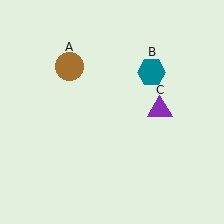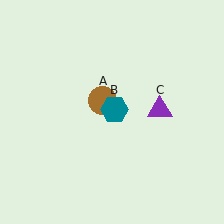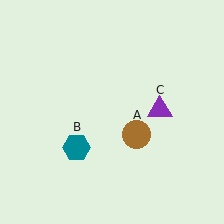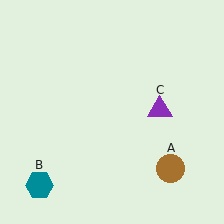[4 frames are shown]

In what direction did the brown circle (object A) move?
The brown circle (object A) moved down and to the right.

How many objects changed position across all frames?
2 objects changed position: brown circle (object A), teal hexagon (object B).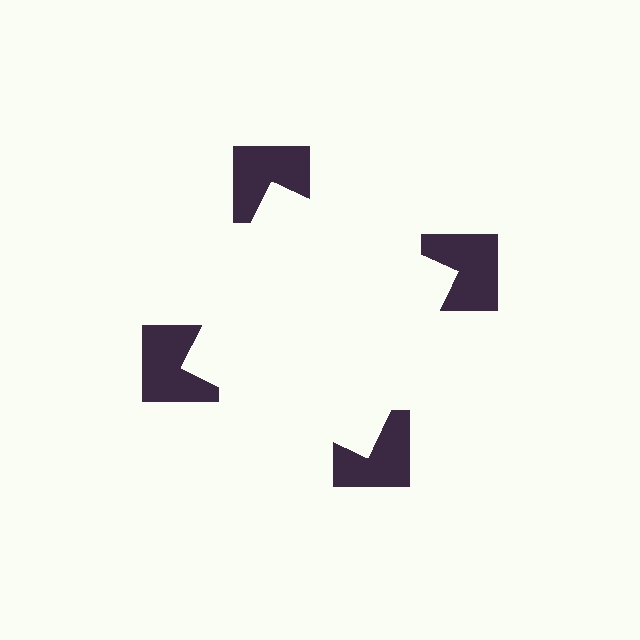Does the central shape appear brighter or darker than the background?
It typically appears slightly brighter than the background, even though no actual brightness change is drawn.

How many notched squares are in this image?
There are 4 — one at each vertex of the illusory square.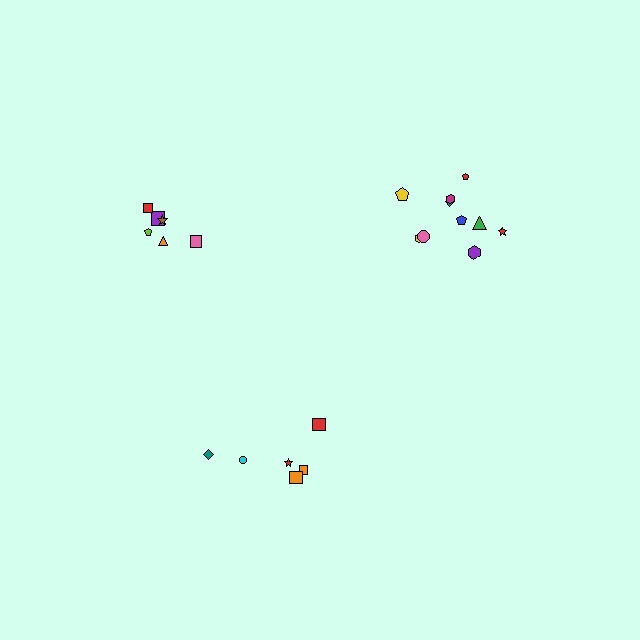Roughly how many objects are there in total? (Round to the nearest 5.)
Roughly 20 objects in total.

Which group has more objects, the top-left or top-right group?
The top-right group.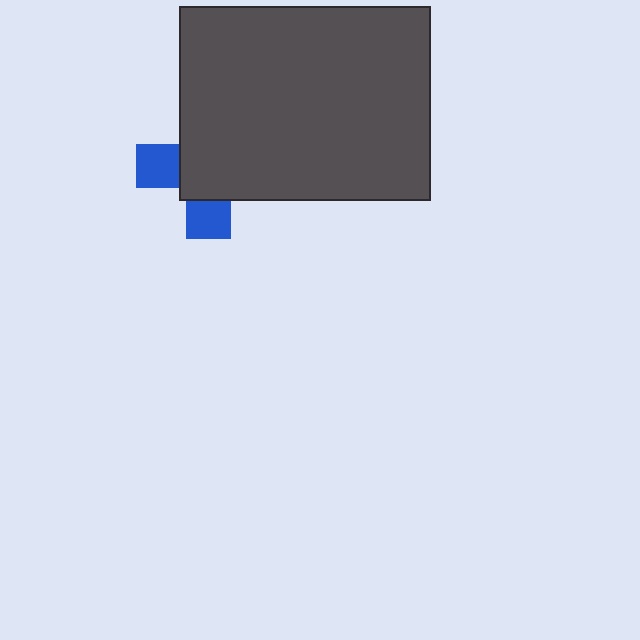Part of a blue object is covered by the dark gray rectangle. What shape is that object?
It is a cross.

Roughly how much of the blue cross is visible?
A small part of it is visible (roughly 33%).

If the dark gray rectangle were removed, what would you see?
You would see the complete blue cross.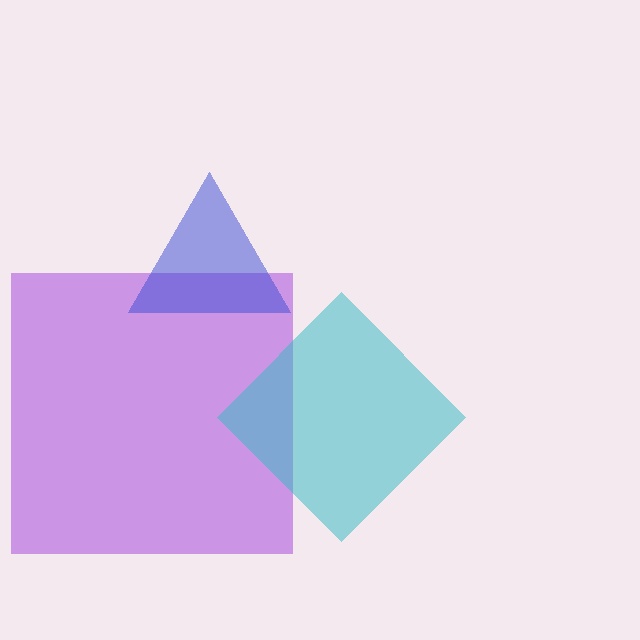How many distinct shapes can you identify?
There are 3 distinct shapes: a purple square, a cyan diamond, a blue triangle.